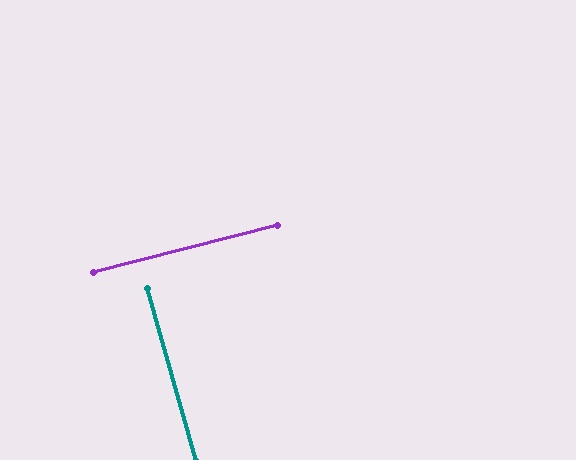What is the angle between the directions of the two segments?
Approximately 88 degrees.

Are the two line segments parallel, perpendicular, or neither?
Perpendicular — they meet at approximately 88°.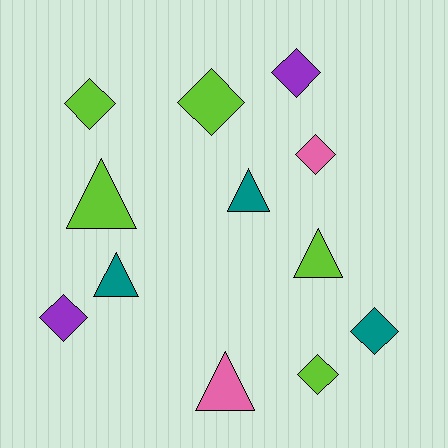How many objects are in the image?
There are 12 objects.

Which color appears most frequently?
Lime, with 5 objects.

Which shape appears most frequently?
Diamond, with 7 objects.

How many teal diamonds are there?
There is 1 teal diamond.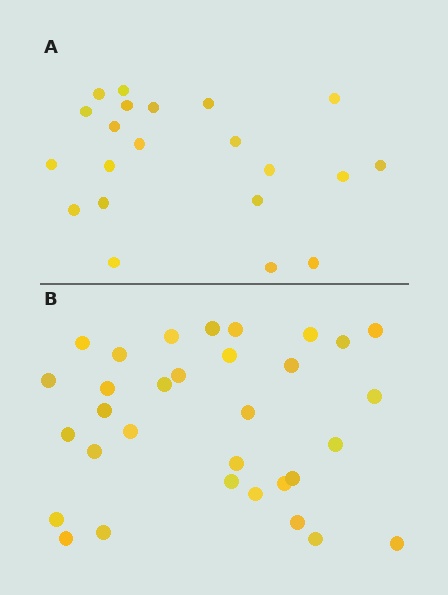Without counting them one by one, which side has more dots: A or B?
Region B (the bottom region) has more dots.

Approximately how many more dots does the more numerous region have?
Region B has roughly 12 or so more dots than region A.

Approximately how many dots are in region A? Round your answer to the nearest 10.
About 20 dots. (The exact count is 21, which rounds to 20.)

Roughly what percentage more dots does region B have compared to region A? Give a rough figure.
About 50% more.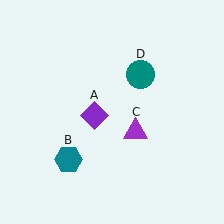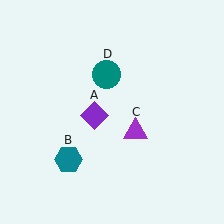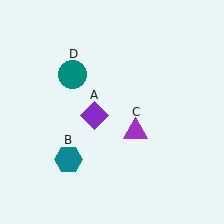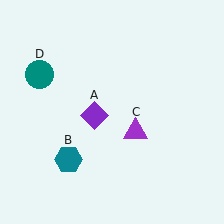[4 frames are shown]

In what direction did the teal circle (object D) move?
The teal circle (object D) moved left.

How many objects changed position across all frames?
1 object changed position: teal circle (object D).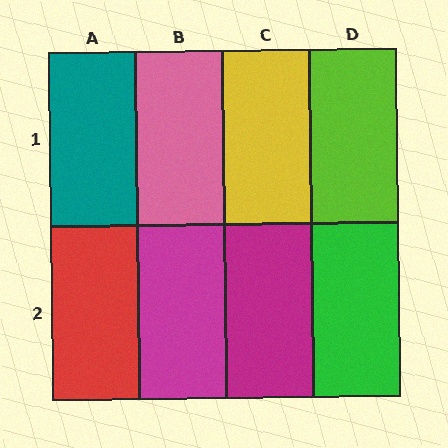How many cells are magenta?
2 cells are magenta.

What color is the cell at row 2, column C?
Magenta.